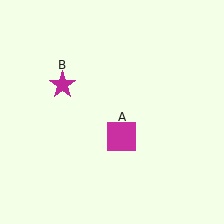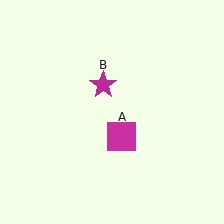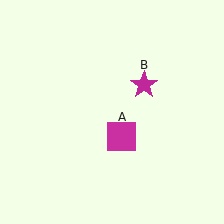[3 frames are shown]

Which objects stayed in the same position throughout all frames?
Magenta square (object A) remained stationary.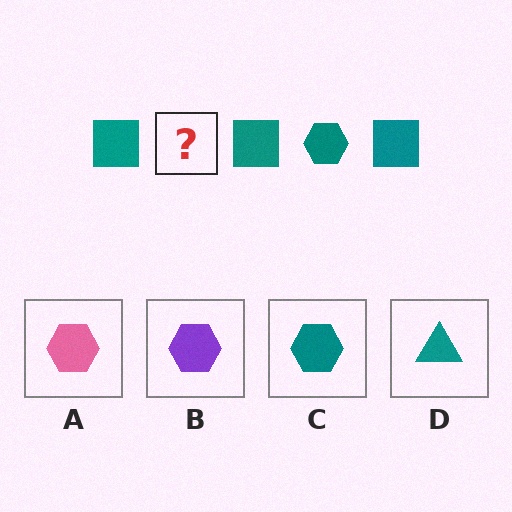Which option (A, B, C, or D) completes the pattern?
C.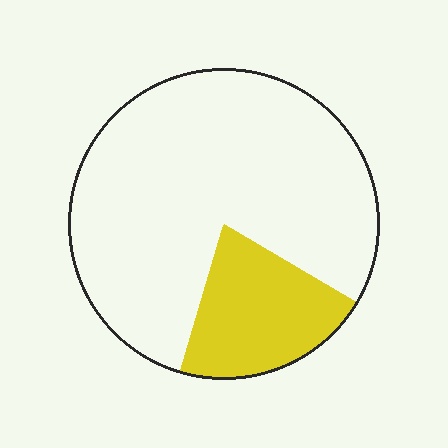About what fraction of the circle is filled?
About one fifth (1/5).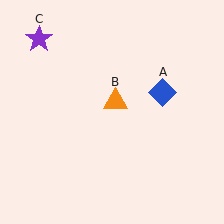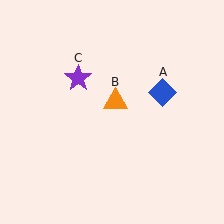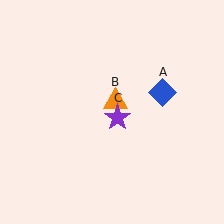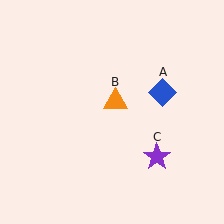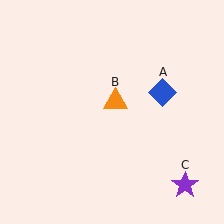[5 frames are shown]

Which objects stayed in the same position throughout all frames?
Blue diamond (object A) and orange triangle (object B) remained stationary.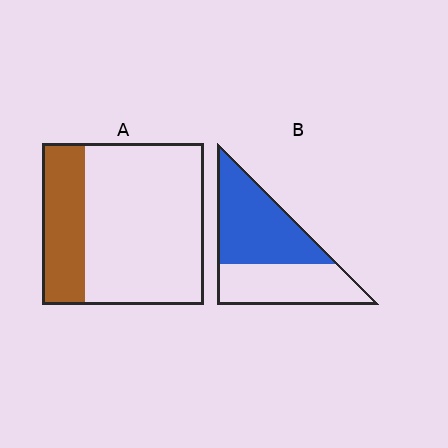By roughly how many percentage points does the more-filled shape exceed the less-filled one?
By roughly 30 percentage points (B over A).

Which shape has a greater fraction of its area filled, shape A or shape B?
Shape B.